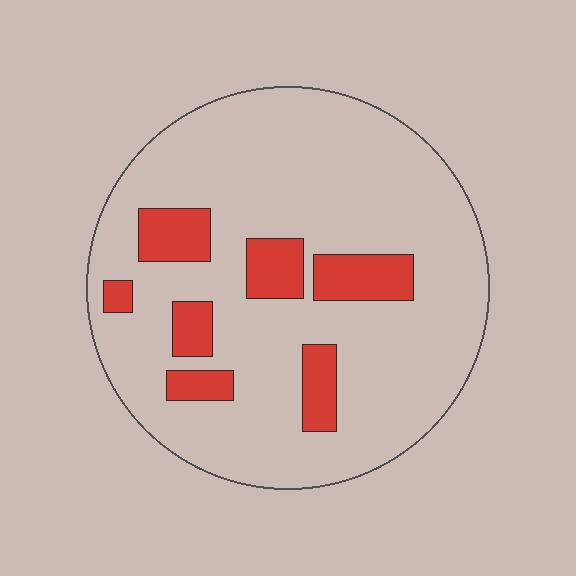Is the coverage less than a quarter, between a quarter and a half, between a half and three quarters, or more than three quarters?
Less than a quarter.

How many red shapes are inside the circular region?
7.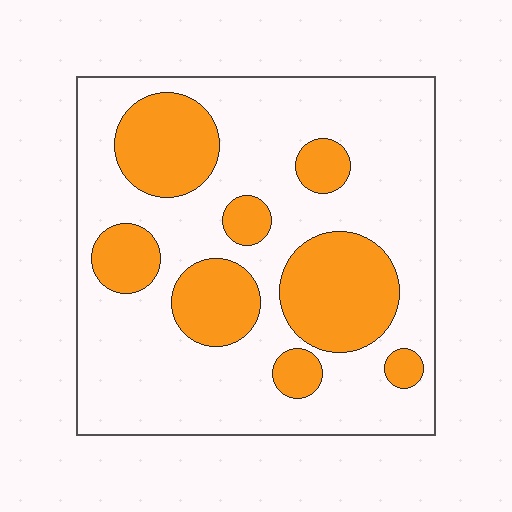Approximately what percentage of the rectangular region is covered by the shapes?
Approximately 30%.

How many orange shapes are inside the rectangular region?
8.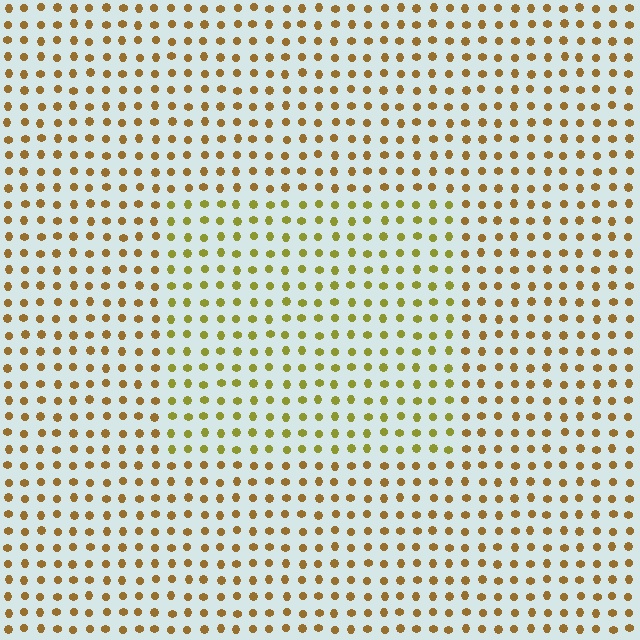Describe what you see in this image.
The image is filled with small brown elements in a uniform arrangement. A rectangle-shaped region is visible where the elements are tinted to a slightly different hue, forming a subtle color boundary.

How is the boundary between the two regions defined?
The boundary is defined purely by a slight shift in hue (about 29 degrees). Spacing, size, and orientation are identical on both sides.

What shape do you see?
I see a rectangle.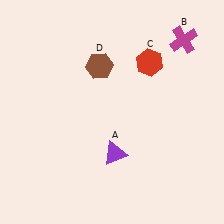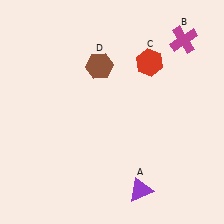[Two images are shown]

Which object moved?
The purple triangle (A) moved down.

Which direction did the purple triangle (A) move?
The purple triangle (A) moved down.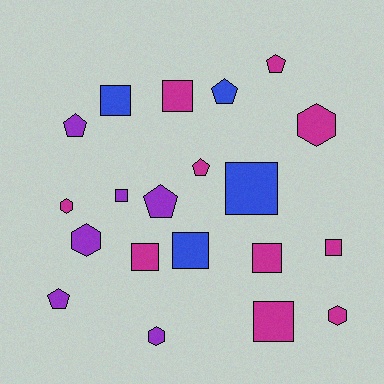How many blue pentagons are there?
There is 1 blue pentagon.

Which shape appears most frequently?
Square, with 9 objects.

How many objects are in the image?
There are 20 objects.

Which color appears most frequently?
Magenta, with 10 objects.